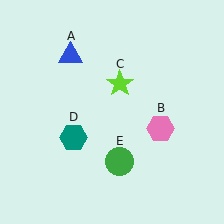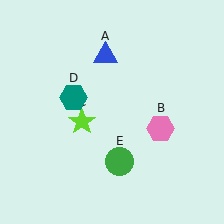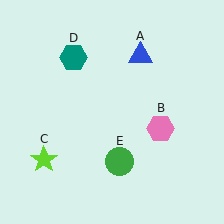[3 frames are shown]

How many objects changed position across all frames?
3 objects changed position: blue triangle (object A), lime star (object C), teal hexagon (object D).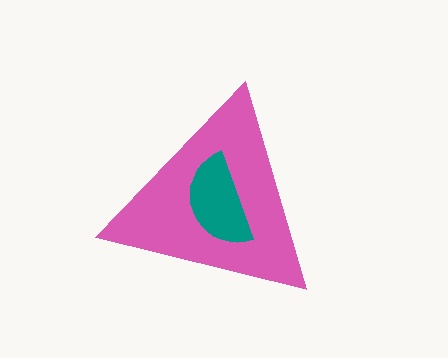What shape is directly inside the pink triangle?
The teal semicircle.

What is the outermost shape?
The pink triangle.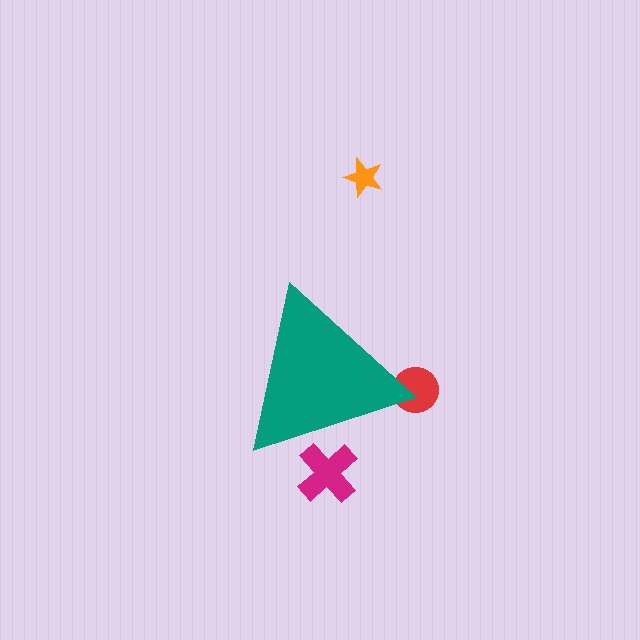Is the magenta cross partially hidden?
Yes, the magenta cross is partially hidden behind the teal triangle.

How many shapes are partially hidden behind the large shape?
2 shapes are partially hidden.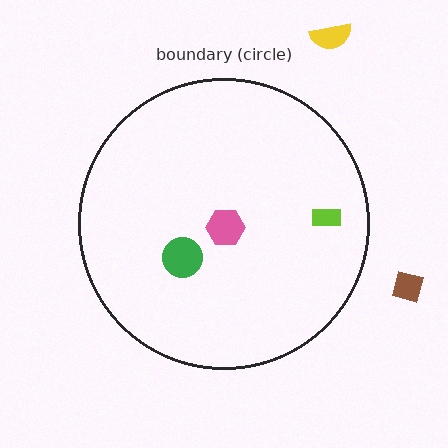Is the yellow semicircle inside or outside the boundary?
Outside.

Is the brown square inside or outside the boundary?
Outside.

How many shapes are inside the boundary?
3 inside, 2 outside.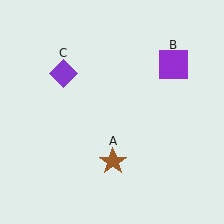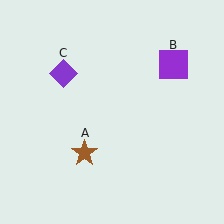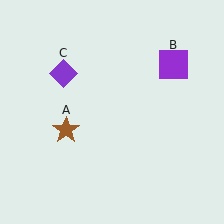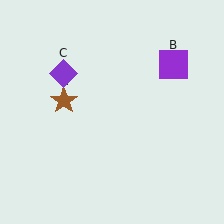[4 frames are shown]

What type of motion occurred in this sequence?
The brown star (object A) rotated clockwise around the center of the scene.